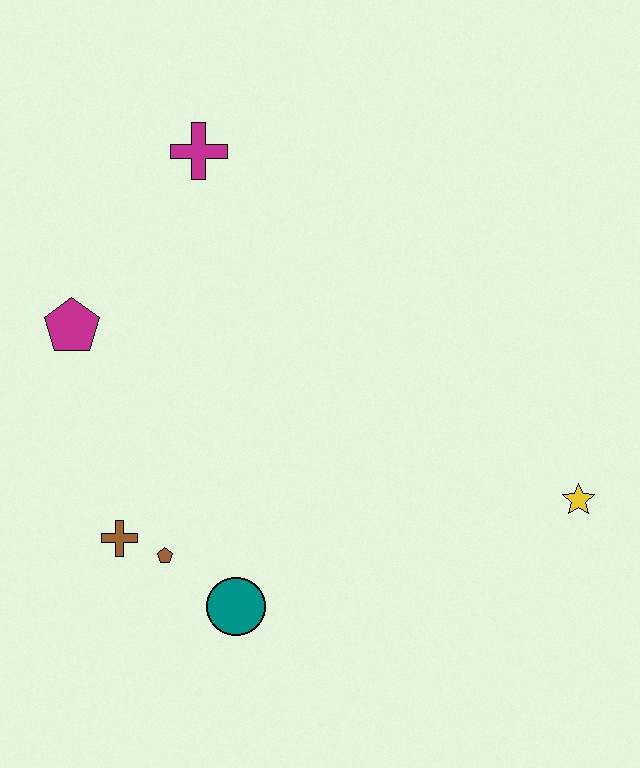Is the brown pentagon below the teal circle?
No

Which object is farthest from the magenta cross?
The yellow star is farthest from the magenta cross.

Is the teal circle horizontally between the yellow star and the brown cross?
Yes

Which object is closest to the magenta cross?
The magenta pentagon is closest to the magenta cross.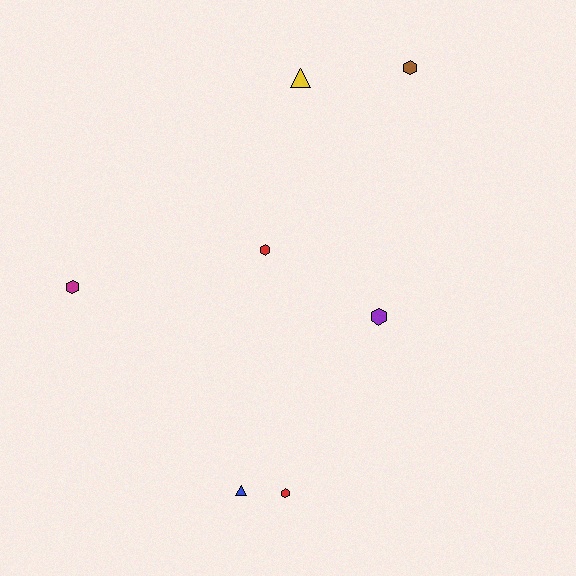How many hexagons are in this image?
There are 5 hexagons.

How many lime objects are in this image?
There are no lime objects.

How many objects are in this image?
There are 7 objects.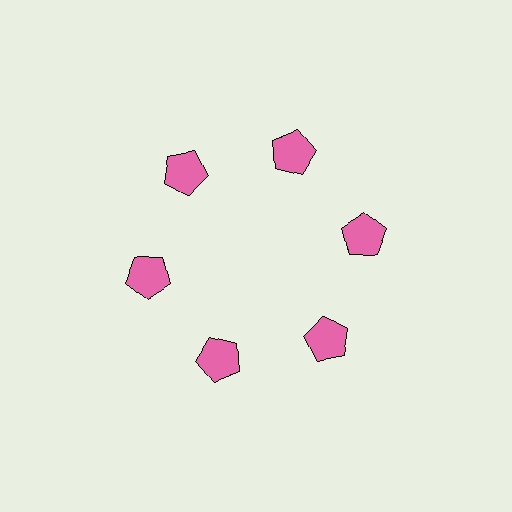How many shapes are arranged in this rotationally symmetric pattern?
There are 6 shapes, arranged in 6 groups of 1.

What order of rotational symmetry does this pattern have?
This pattern has 6-fold rotational symmetry.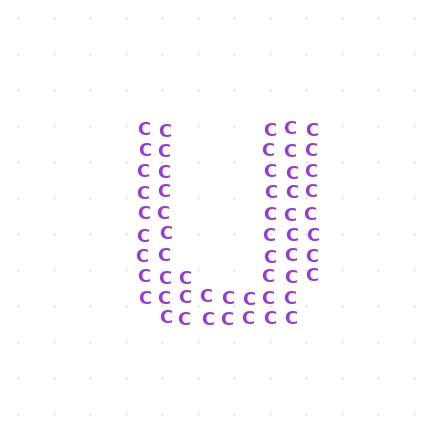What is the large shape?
The large shape is the letter U.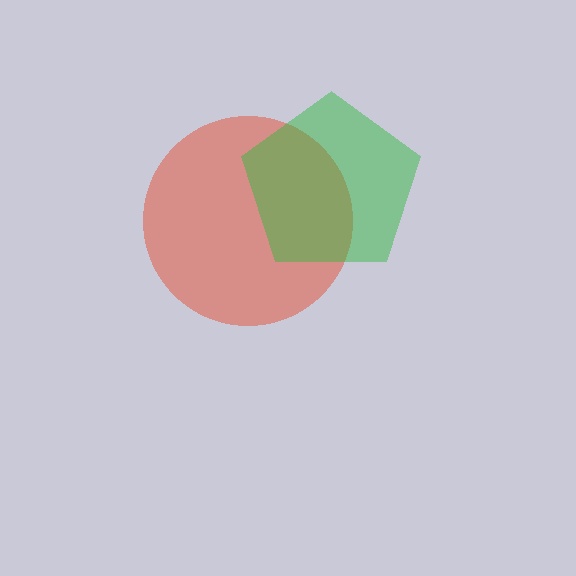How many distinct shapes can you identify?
There are 2 distinct shapes: a red circle, a green pentagon.